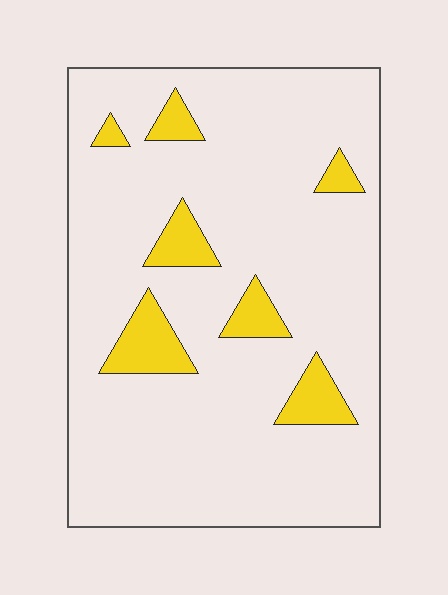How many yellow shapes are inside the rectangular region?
7.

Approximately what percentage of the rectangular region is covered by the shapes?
Approximately 10%.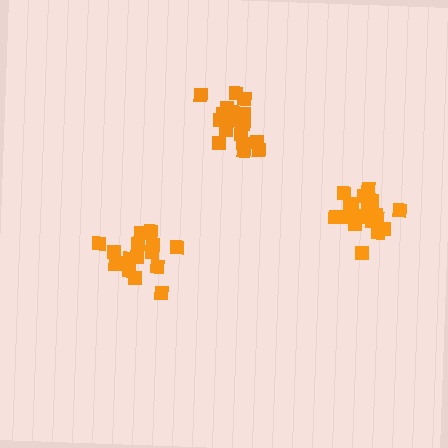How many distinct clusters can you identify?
There are 3 distinct clusters.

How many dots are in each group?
Group 1: 16 dots, Group 2: 19 dots, Group 3: 20 dots (55 total).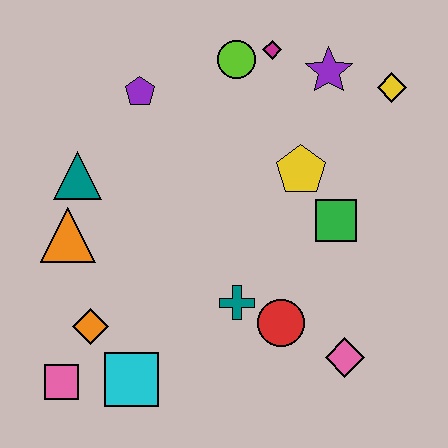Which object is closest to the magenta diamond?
The lime circle is closest to the magenta diamond.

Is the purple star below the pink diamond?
No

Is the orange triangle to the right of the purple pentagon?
No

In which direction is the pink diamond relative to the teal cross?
The pink diamond is to the right of the teal cross.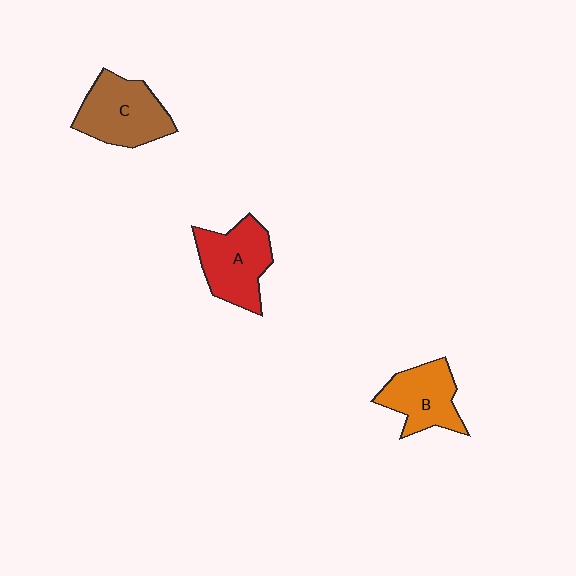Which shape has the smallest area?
Shape B (orange).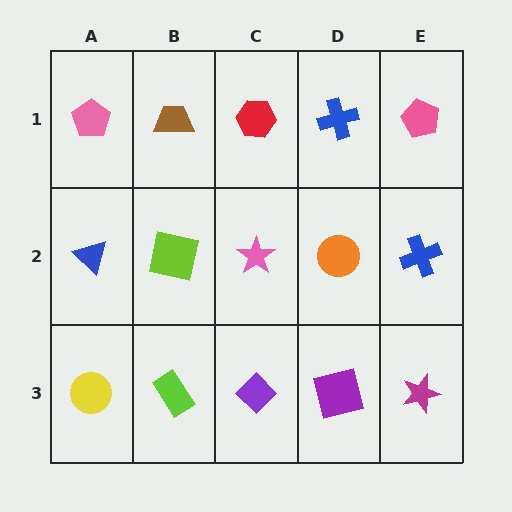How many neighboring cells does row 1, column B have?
3.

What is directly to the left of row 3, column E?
A purple square.